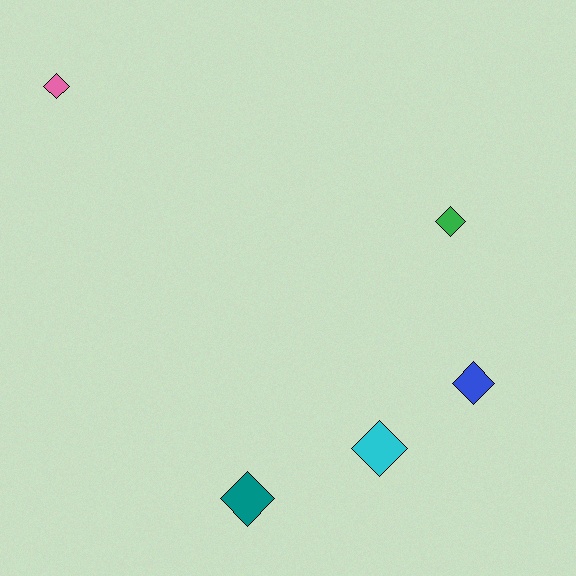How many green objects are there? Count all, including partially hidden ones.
There is 1 green object.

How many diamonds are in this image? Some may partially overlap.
There are 5 diamonds.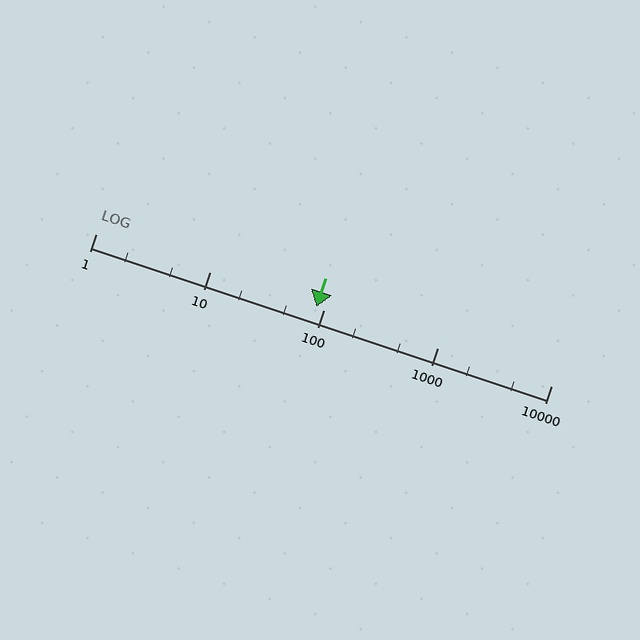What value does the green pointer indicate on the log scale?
The pointer indicates approximately 87.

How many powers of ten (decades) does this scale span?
The scale spans 4 decades, from 1 to 10000.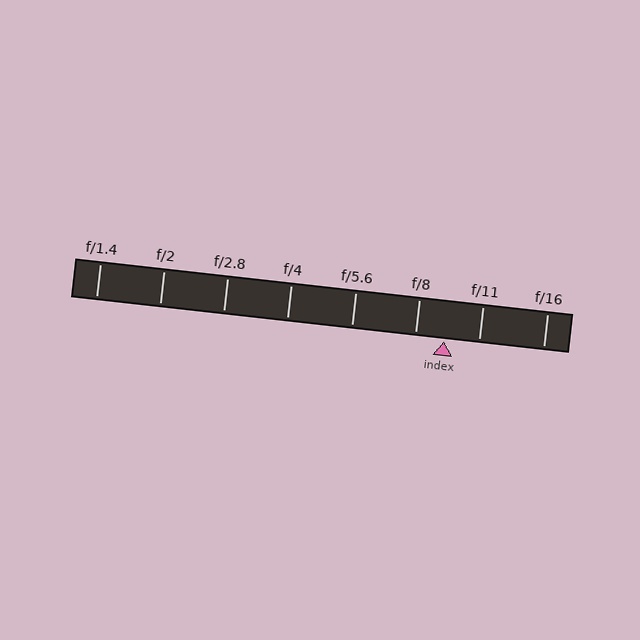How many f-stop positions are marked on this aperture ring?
There are 8 f-stop positions marked.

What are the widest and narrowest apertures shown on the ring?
The widest aperture shown is f/1.4 and the narrowest is f/16.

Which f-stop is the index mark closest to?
The index mark is closest to f/8.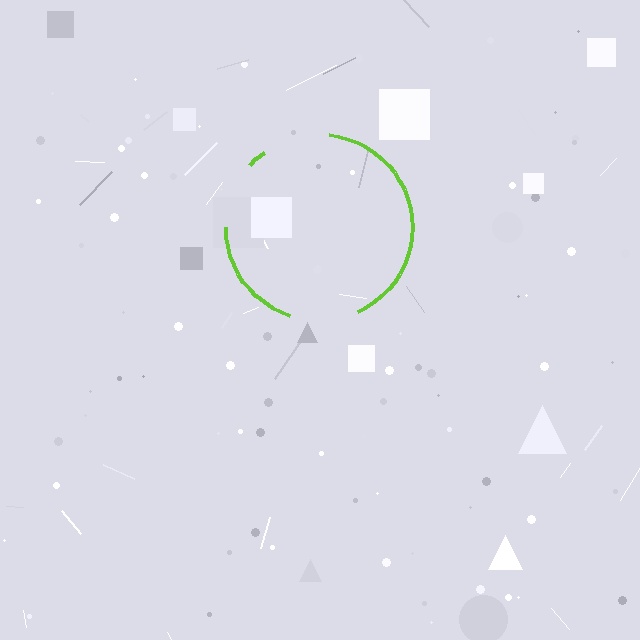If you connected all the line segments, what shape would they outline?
They would outline a circle.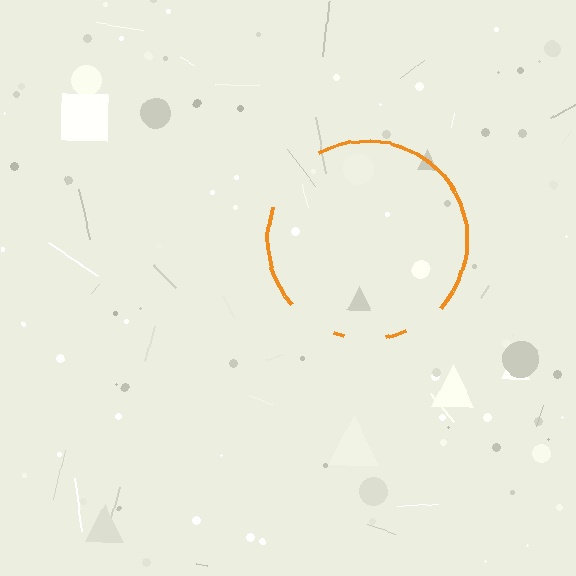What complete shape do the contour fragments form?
The contour fragments form a circle.